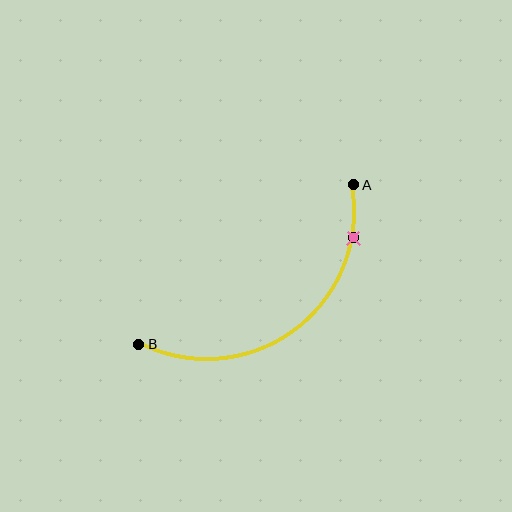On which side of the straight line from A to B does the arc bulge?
The arc bulges below and to the right of the straight line connecting A and B.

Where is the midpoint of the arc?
The arc midpoint is the point on the curve farthest from the straight line joining A and B. It sits below and to the right of that line.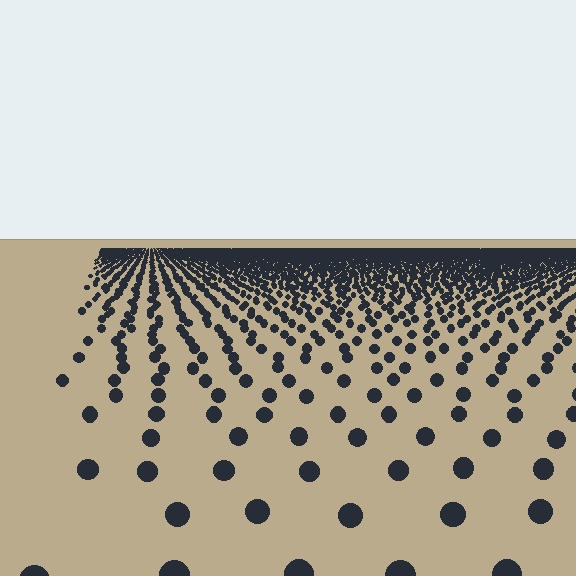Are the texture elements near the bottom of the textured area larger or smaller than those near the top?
Larger. Near the bottom, elements are closer to the viewer and appear at a bigger on-screen size.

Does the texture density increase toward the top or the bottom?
Density increases toward the top.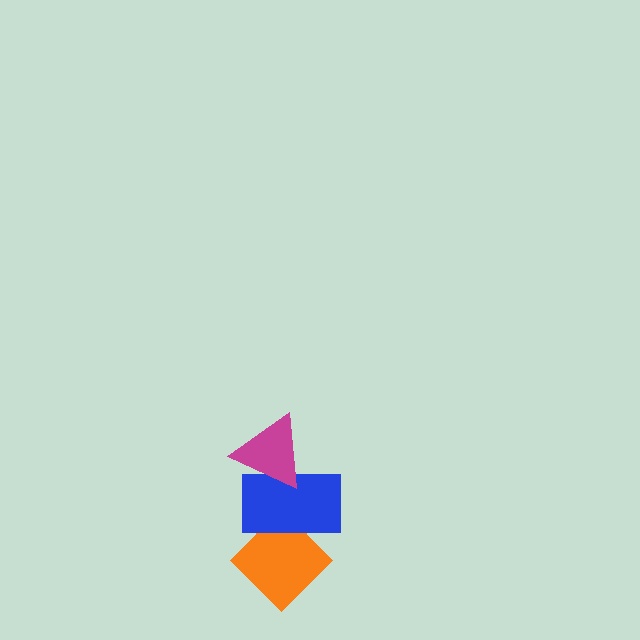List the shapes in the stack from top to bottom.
From top to bottom: the magenta triangle, the blue rectangle, the orange diamond.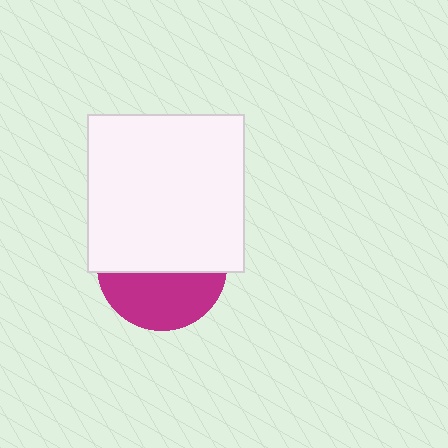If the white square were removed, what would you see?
You would see the complete magenta circle.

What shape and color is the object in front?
The object in front is a white square.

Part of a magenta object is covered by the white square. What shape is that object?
It is a circle.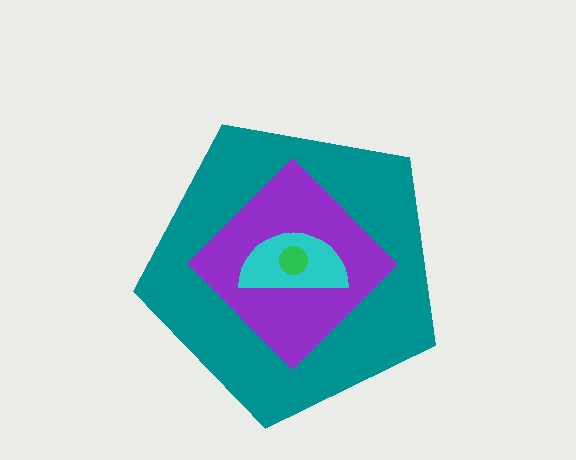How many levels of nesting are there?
4.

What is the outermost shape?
The teal pentagon.